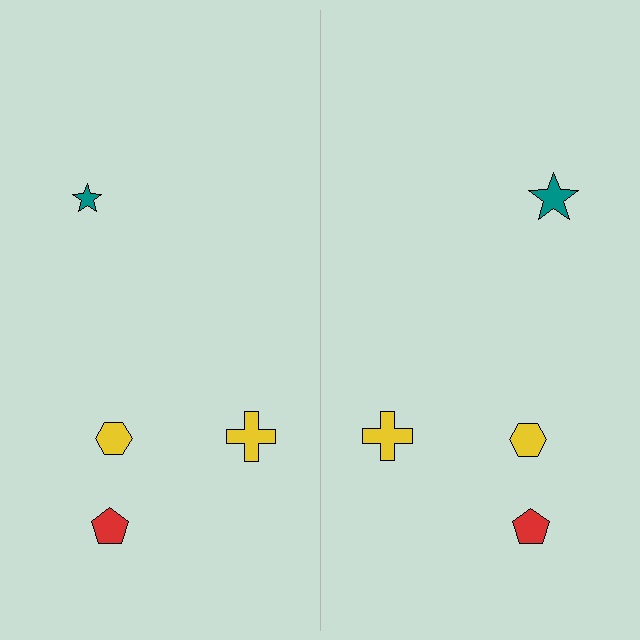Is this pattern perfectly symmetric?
No, the pattern is not perfectly symmetric. The teal star on the right side has a different size than its mirror counterpart.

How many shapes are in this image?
There are 8 shapes in this image.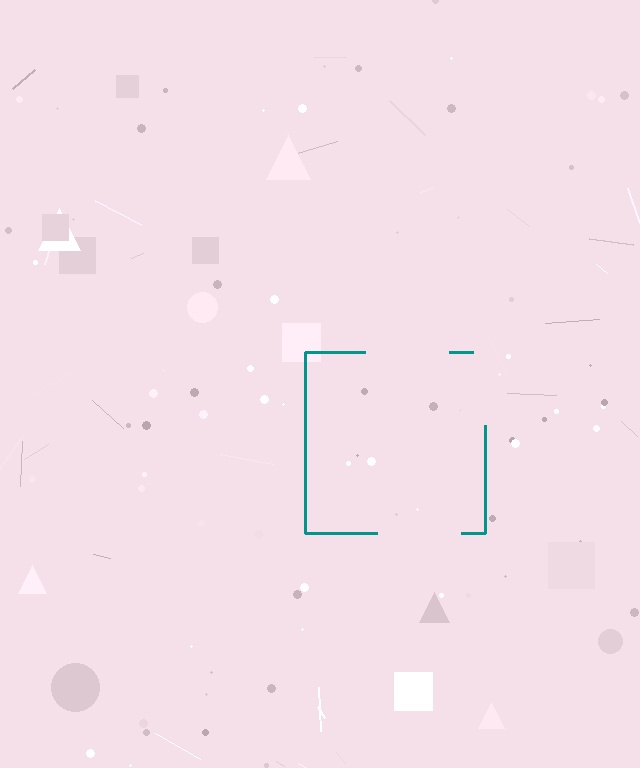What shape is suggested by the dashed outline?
The dashed outline suggests a square.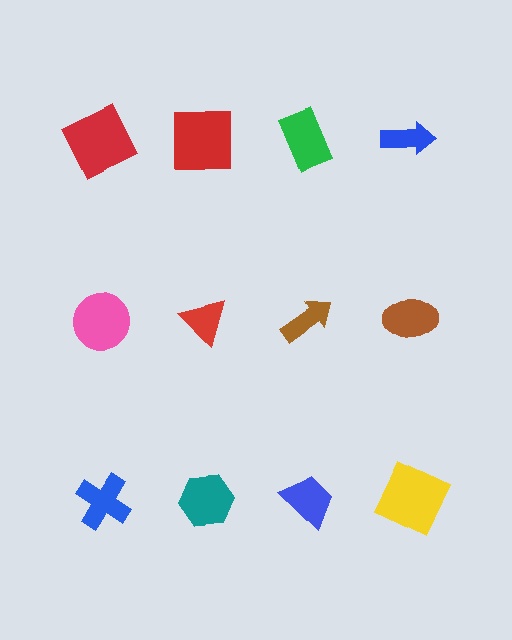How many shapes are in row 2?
4 shapes.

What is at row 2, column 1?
A pink circle.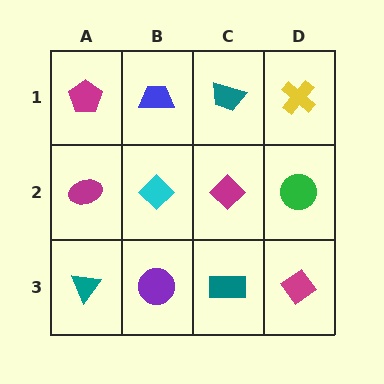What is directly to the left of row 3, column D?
A teal rectangle.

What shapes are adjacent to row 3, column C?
A magenta diamond (row 2, column C), a purple circle (row 3, column B), a magenta diamond (row 3, column D).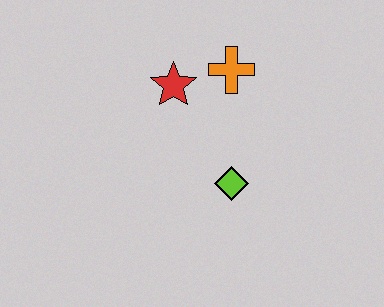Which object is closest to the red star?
The orange cross is closest to the red star.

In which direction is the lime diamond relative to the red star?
The lime diamond is below the red star.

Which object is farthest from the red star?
The lime diamond is farthest from the red star.